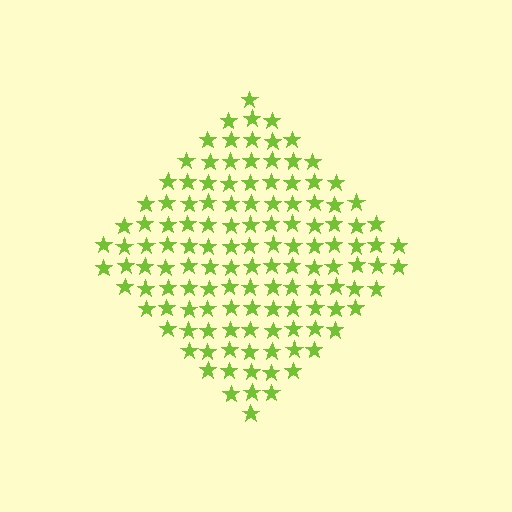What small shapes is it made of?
It is made of small stars.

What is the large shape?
The large shape is a diamond.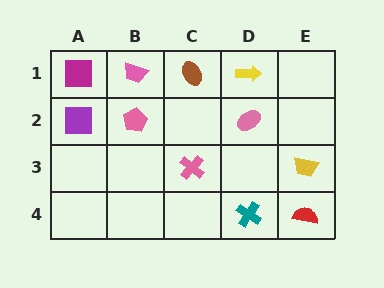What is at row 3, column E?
A yellow trapezoid.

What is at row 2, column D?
A pink ellipse.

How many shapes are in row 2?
3 shapes.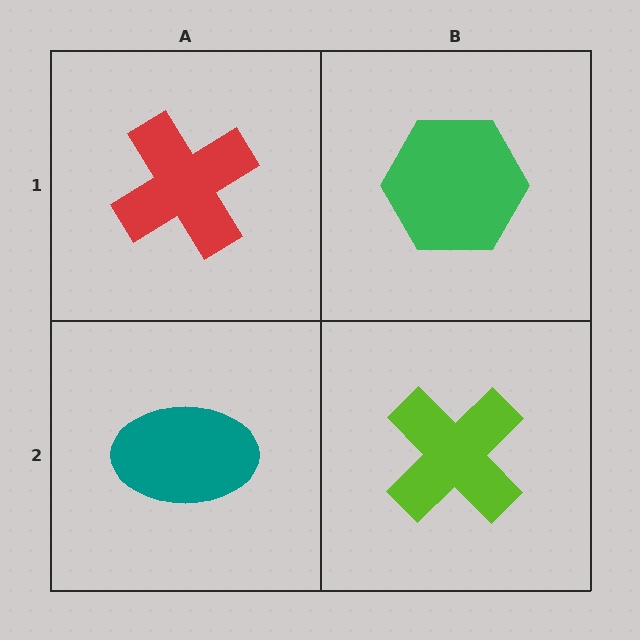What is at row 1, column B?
A green hexagon.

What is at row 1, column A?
A red cross.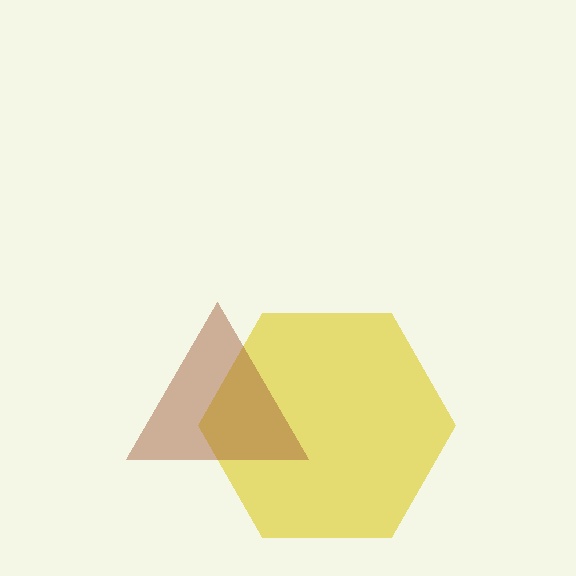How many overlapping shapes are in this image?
There are 2 overlapping shapes in the image.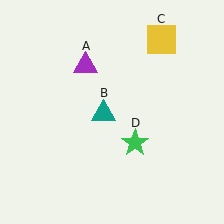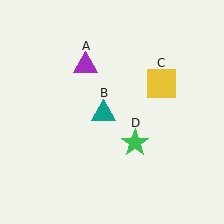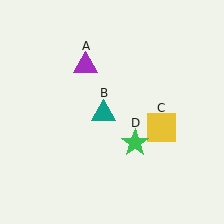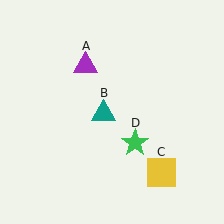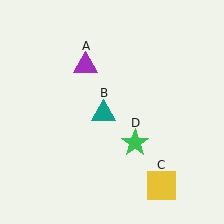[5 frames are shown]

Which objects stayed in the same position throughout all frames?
Purple triangle (object A) and teal triangle (object B) and green star (object D) remained stationary.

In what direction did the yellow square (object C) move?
The yellow square (object C) moved down.